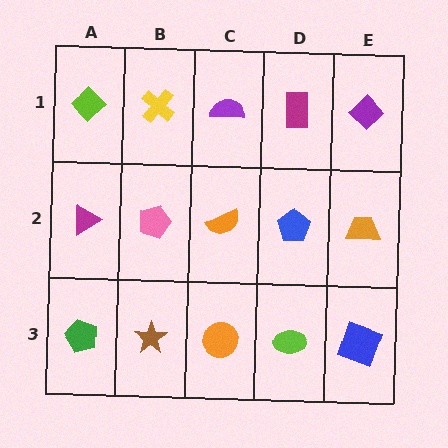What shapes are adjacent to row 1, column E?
An orange trapezoid (row 2, column E), a magenta rectangle (row 1, column D).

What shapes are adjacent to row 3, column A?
A magenta triangle (row 2, column A), a brown star (row 3, column B).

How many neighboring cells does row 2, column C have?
4.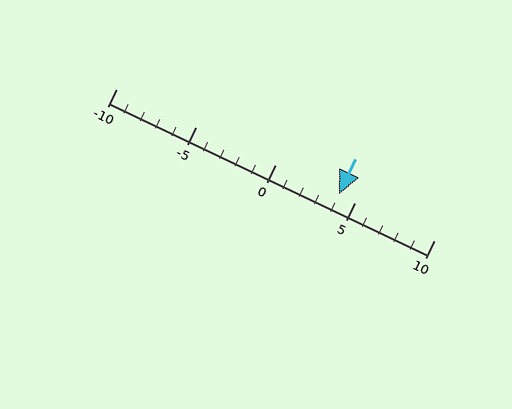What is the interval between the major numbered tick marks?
The major tick marks are spaced 5 units apart.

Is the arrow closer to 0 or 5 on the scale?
The arrow is closer to 5.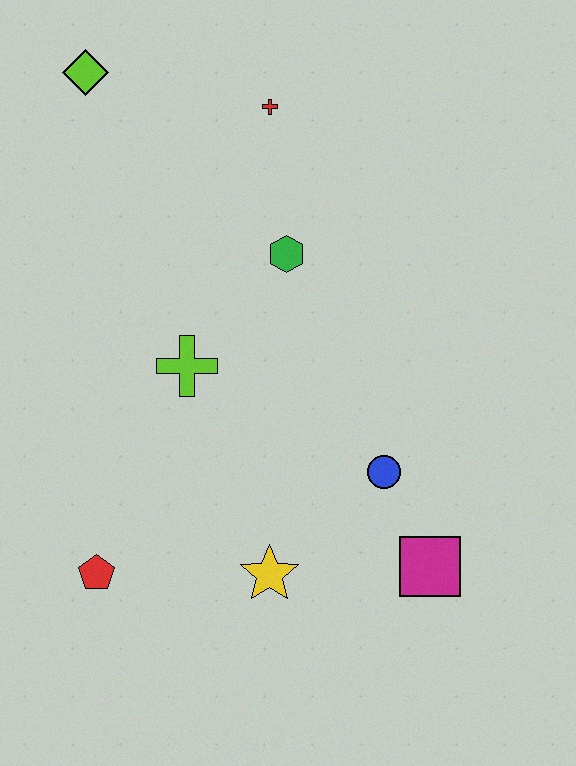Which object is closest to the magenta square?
The blue circle is closest to the magenta square.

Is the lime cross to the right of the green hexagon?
No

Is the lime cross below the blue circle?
No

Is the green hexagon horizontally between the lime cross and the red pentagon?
No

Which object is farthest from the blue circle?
The lime diamond is farthest from the blue circle.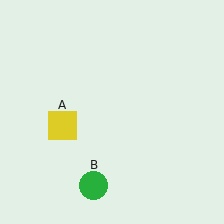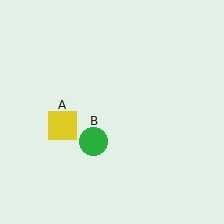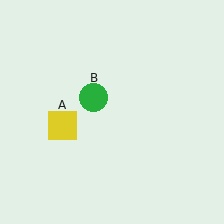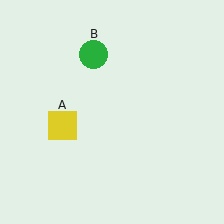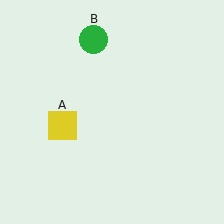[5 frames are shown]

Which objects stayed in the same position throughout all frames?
Yellow square (object A) remained stationary.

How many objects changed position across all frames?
1 object changed position: green circle (object B).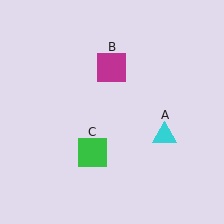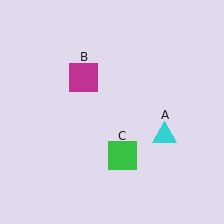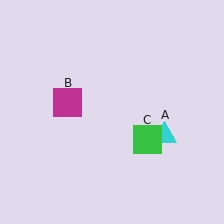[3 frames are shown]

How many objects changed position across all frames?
2 objects changed position: magenta square (object B), green square (object C).